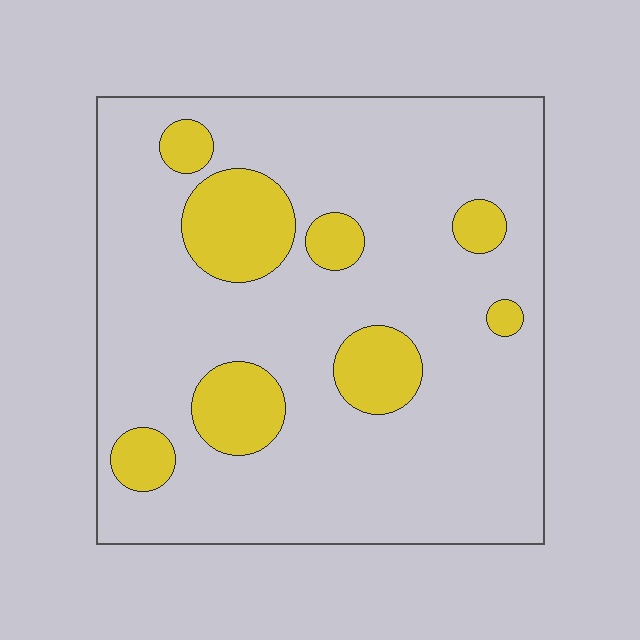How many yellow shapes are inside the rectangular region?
8.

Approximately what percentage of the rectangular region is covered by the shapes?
Approximately 20%.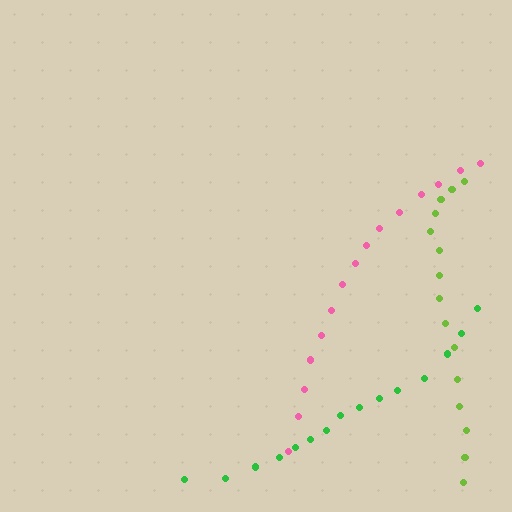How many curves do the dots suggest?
There are 3 distinct paths.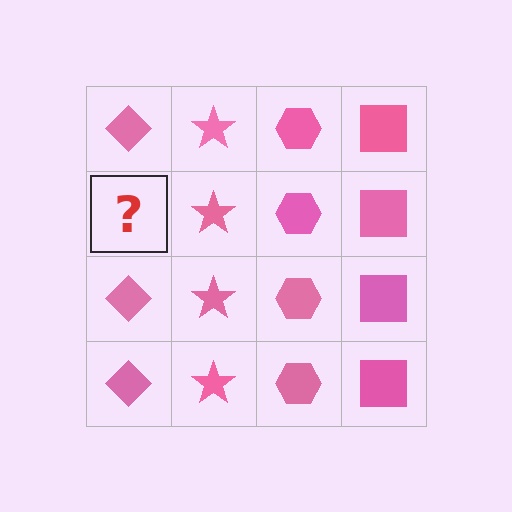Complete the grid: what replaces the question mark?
The question mark should be replaced with a pink diamond.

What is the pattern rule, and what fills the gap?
The rule is that each column has a consistent shape. The gap should be filled with a pink diamond.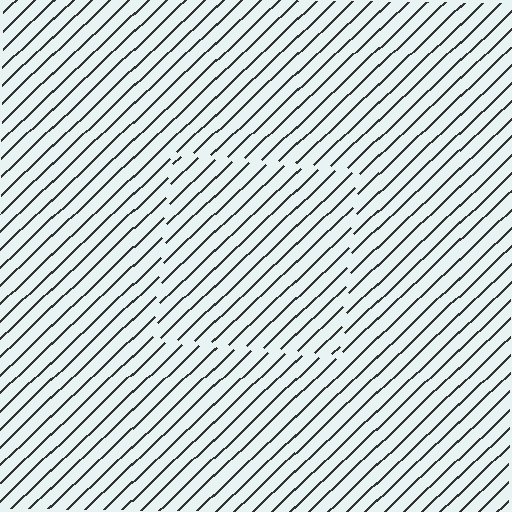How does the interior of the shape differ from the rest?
The interior of the shape contains the same grating, shifted by half a period — the contour is defined by the phase discontinuity where line-ends from the inner and outer gratings abut.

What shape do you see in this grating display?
An illusory square. The interior of the shape contains the same grating, shifted by half a period — the contour is defined by the phase discontinuity where line-ends from the inner and outer gratings abut.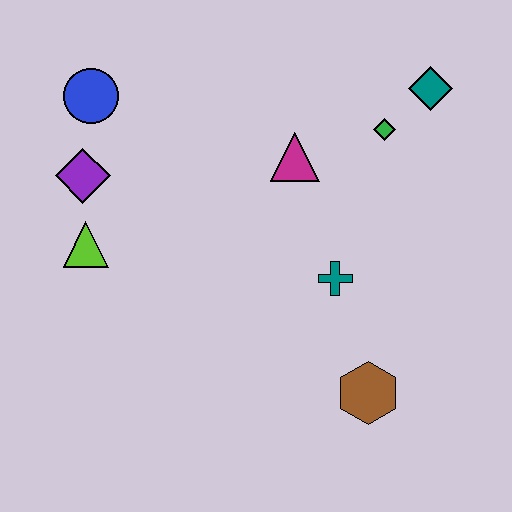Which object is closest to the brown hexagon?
The teal cross is closest to the brown hexagon.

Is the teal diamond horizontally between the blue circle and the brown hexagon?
No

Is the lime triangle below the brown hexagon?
No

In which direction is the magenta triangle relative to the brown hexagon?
The magenta triangle is above the brown hexagon.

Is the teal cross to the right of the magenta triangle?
Yes